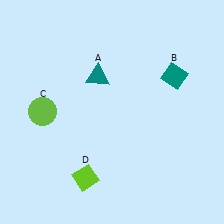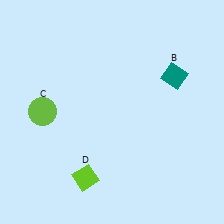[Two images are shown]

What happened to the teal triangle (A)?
The teal triangle (A) was removed in Image 2. It was in the top-left area of Image 1.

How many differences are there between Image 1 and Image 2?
There is 1 difference between the two images.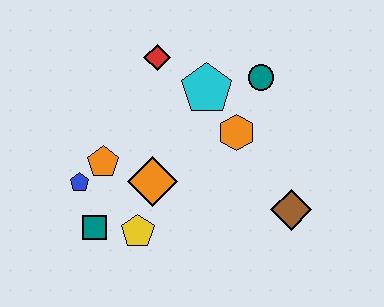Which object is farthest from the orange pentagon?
The brown diamond is farthest from the orange pentagon.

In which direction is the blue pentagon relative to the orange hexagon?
The blue pentagon is to the left of the orange hexagon.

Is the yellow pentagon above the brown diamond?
No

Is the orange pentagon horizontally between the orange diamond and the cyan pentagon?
No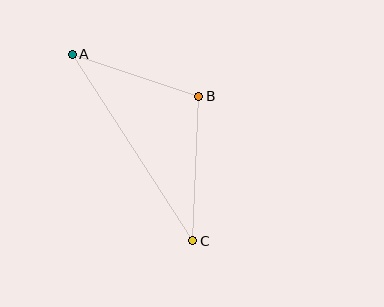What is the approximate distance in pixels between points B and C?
The distance between B and C is approximately 145 pixels.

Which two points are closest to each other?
Points A and B are closest to each other.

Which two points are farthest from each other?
Points A and C are farthest from each other.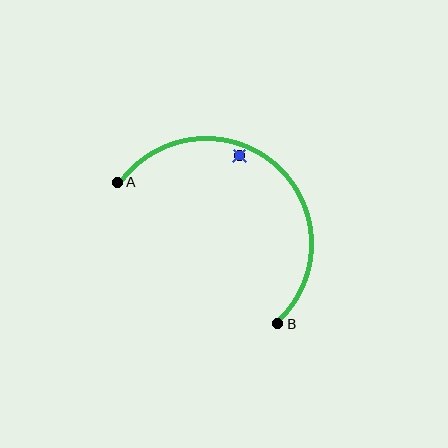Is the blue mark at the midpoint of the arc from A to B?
No — the blue mark does not lie on the arc at all. It sits slightly inside the curve.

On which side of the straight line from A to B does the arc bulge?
The arc bulges above and to the right of the straight line connecting A and B.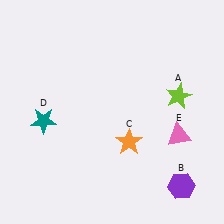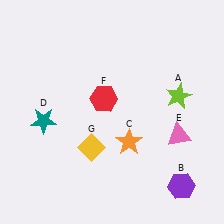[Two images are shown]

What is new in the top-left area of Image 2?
A red hexagon (F) was added in the top-left area of Image 2.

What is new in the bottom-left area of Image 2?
A yellow diamond (G) was added in the bottom-left area of Image 2.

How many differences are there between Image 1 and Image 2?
There are 2 differences between the two images.